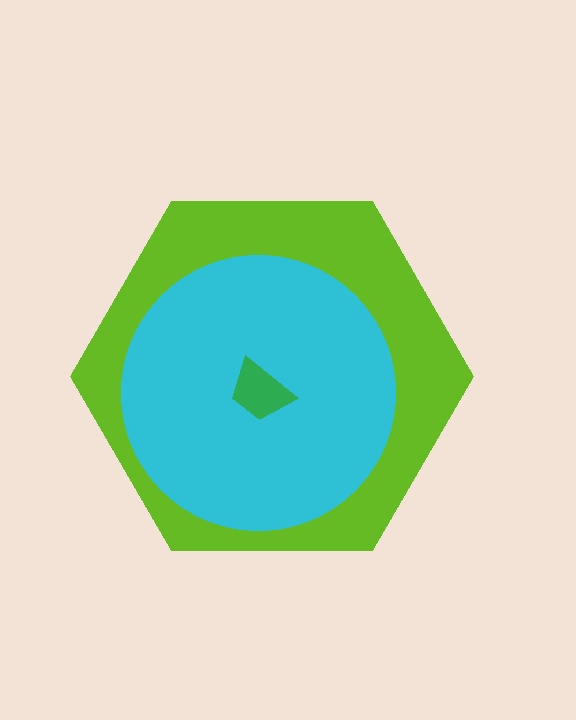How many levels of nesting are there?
3.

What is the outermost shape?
The lime hexagon.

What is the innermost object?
The green trapezoid.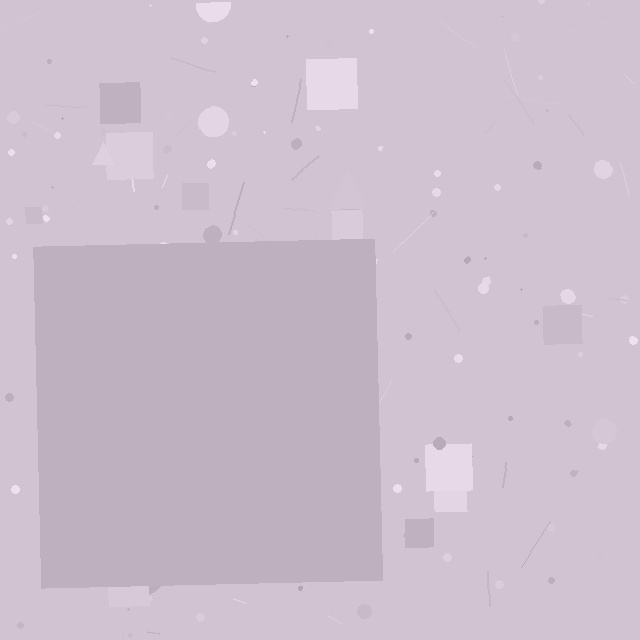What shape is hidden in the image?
A square is hidden in the image.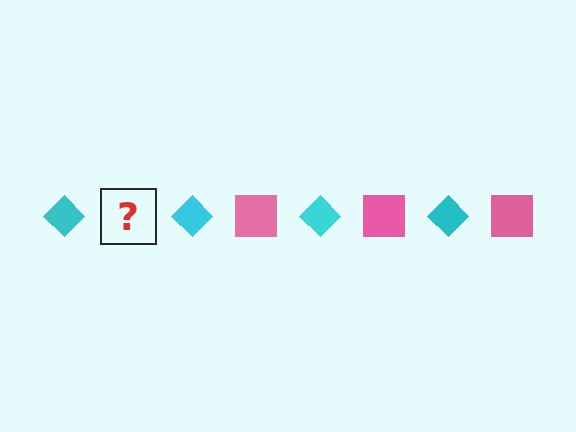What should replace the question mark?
The question mark should be replaced with a pink square.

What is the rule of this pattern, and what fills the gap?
The rule is that the pattern alternates between cyan diamond and pink square. The gap should be filled with a pink square.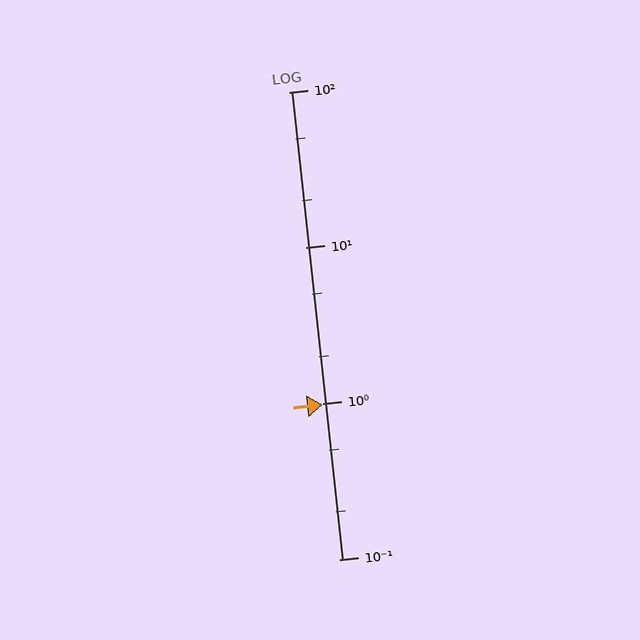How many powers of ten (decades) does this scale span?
The scale spans 3 decades, from 0.1 to 100.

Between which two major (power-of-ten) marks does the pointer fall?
The pointer is between 0.1 and 1.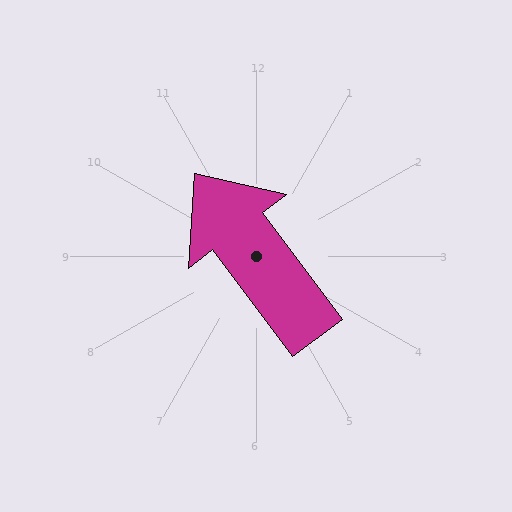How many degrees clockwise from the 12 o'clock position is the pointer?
Approximately 323 degrees.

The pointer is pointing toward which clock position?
Roughly 11 o'clock.